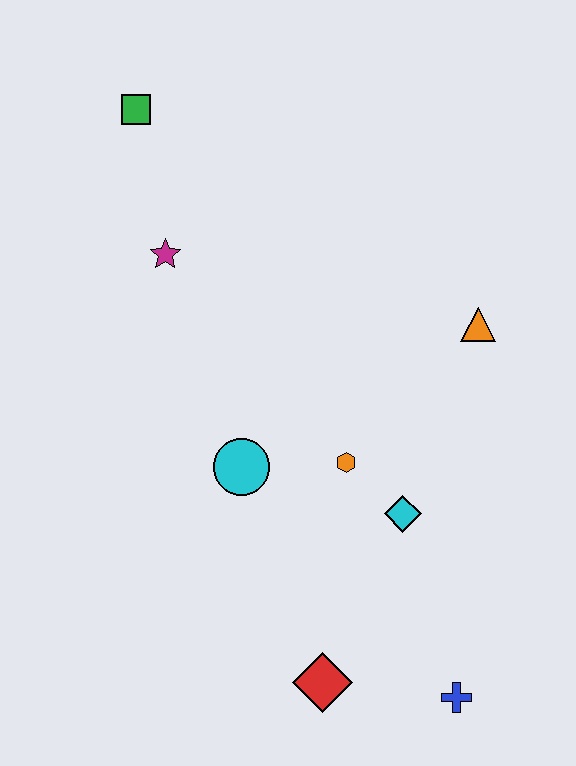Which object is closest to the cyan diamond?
The orange hexagon is closest to the cyan diamond.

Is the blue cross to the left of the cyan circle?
No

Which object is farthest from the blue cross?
The green square is farthest from the blue cross.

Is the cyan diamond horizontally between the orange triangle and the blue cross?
No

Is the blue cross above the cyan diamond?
No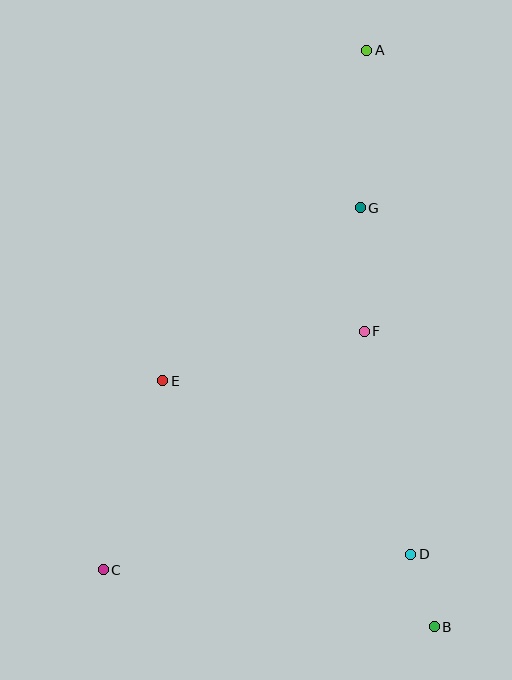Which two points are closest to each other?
Points B and D are closest to each other.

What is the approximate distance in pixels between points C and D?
The distance between C and D is approximately 308 pixels.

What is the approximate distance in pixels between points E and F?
The distance between E and F is approximately 208 pixels.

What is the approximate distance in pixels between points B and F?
The distance between B and F is approximately 304 pixels.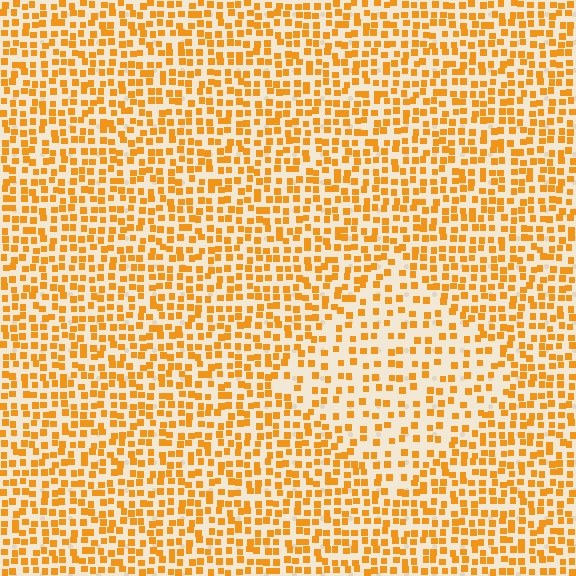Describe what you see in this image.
The image contains small orange elements arranged at two different densities. A diamond-shaped region is visible where the elements are less densely packed than the surrounding area.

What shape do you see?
I see a diamond.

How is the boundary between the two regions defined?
The boundary is defined by a change in element density (approximately 1.7x ratio). All elements are the same color, size, and shape.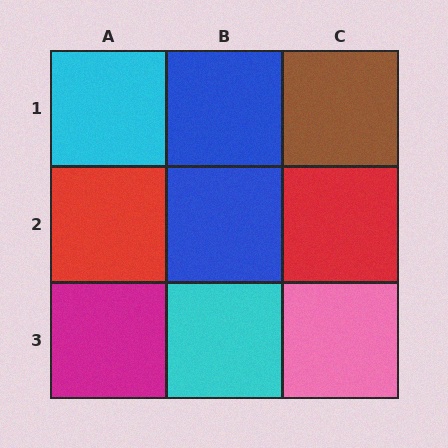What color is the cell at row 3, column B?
Cyan.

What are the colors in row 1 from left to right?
Cyan, blue, brown.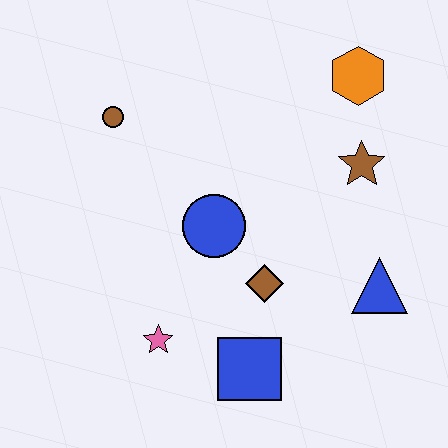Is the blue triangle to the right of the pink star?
Yes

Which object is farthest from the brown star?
The pink star is farthest from the brown star.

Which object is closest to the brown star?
The orange hexagon is closest to the brown star.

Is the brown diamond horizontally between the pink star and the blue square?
No